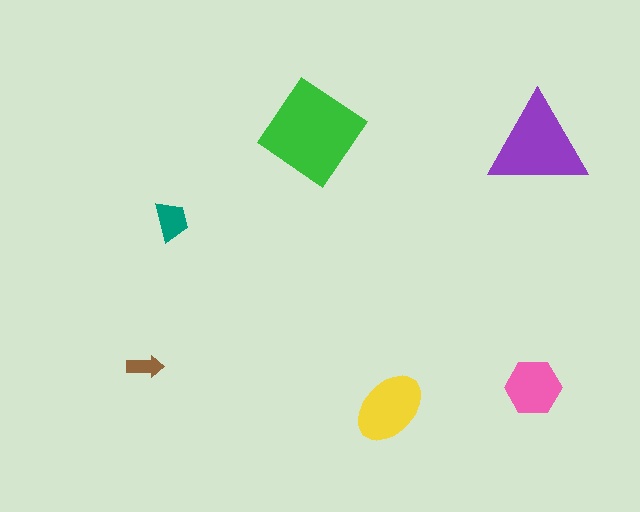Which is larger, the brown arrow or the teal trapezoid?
The teal trapezoid.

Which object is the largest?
The green diamond.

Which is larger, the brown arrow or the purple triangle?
The purple triangle.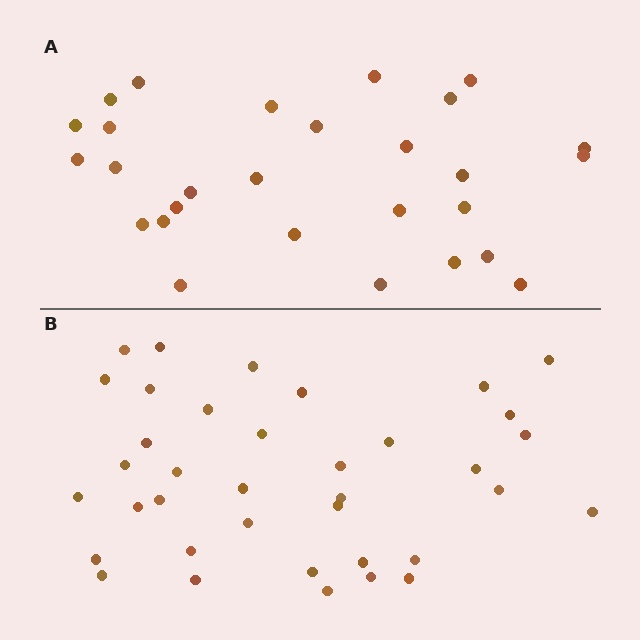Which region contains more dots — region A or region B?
Region B (the bottom region) has more dots.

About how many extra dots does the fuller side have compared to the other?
Region B has roughly 8 or so more dots than region A.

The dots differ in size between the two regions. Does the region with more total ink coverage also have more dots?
No. Region A has more total ink coverage because its dots are larger, but region B actually contains more individual dots. Total area can be misleading — the number of items is what matters here.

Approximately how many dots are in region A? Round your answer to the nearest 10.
About 30 dots. (The exact count is 28, which rounds to 30.)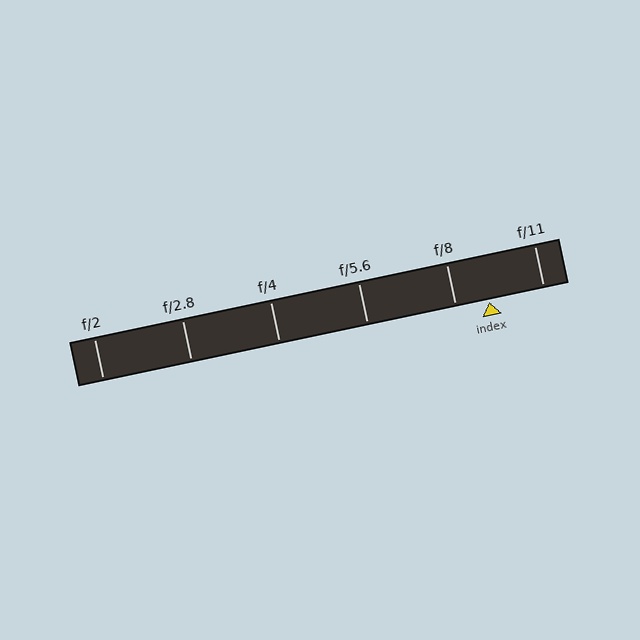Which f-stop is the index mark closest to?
The index mark is closest to f/8.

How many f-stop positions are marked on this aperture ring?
There are 6 f-stop positions marked.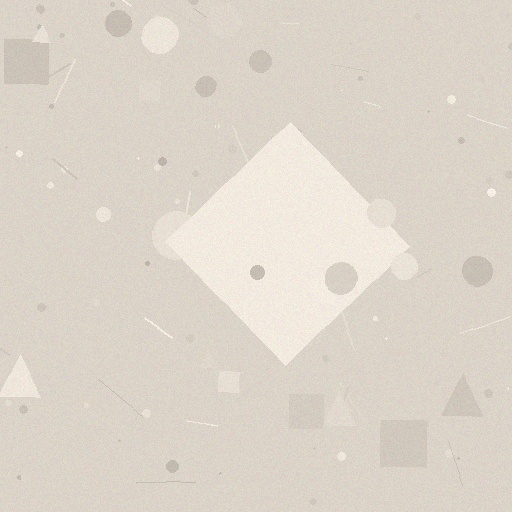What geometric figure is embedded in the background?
A diamond is embedded in the background.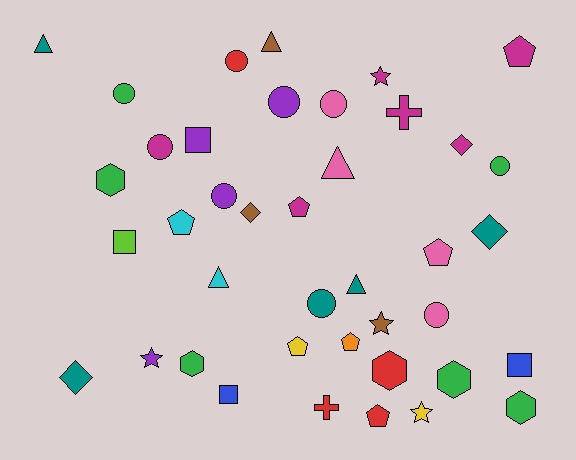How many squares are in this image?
There are 4 squares.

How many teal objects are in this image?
There are 5 teal objects.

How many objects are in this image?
There are 40 objects.